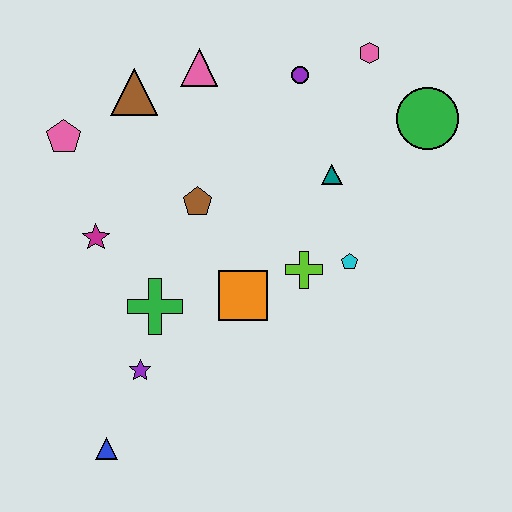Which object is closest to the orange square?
The lime cross is closest to the orange square.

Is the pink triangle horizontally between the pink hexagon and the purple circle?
No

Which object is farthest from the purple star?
The pink hexagon is farthest from the purple star.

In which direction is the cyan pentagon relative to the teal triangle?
The cyan pentagon is below the teal triangle.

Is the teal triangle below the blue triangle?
No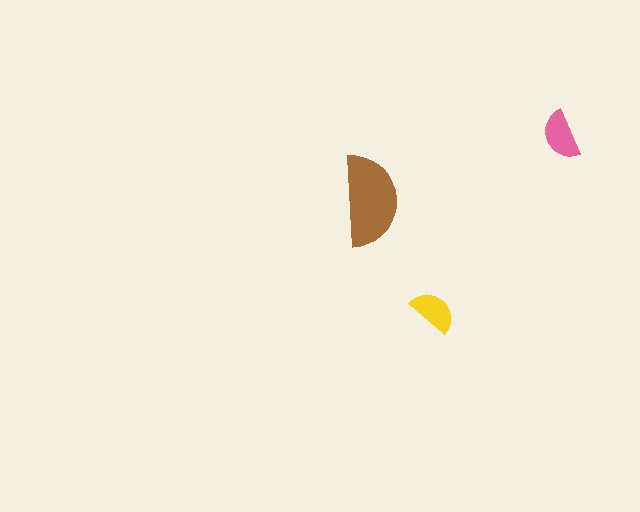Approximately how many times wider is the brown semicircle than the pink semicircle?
About 2 times wider.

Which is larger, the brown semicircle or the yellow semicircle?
The brown one.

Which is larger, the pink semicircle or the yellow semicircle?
The pink one.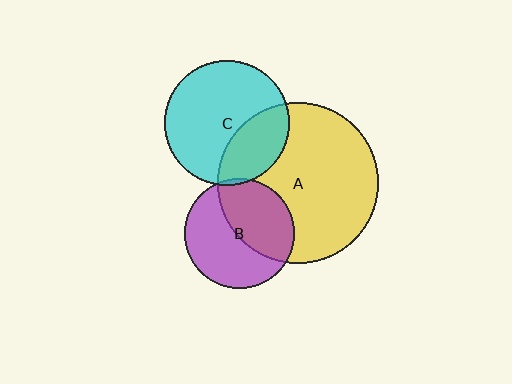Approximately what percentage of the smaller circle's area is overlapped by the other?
Approximately 30%.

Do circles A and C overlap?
Yes.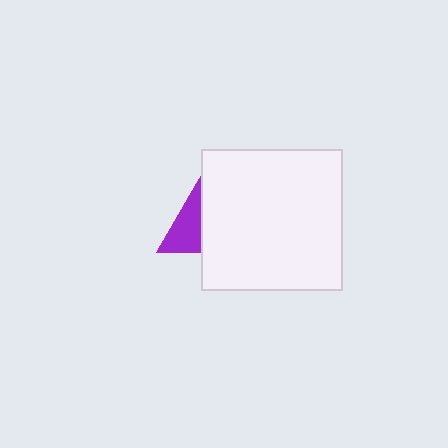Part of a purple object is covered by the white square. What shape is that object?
It is a triangle.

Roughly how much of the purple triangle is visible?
A small part of it is visible (roughly 31%).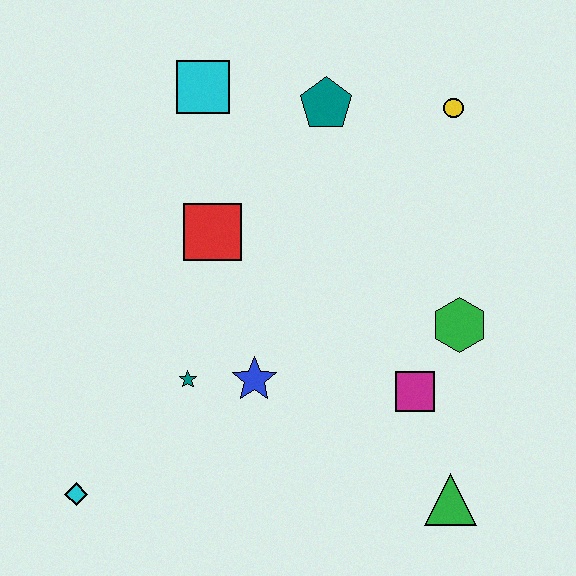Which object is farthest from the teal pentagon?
The cyan diamond is farthest from the teal pentagon.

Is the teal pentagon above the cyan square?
No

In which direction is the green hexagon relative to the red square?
The green hexagon is to the right of the red square.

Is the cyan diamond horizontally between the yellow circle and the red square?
No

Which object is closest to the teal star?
The blue star is closest to the teal star.